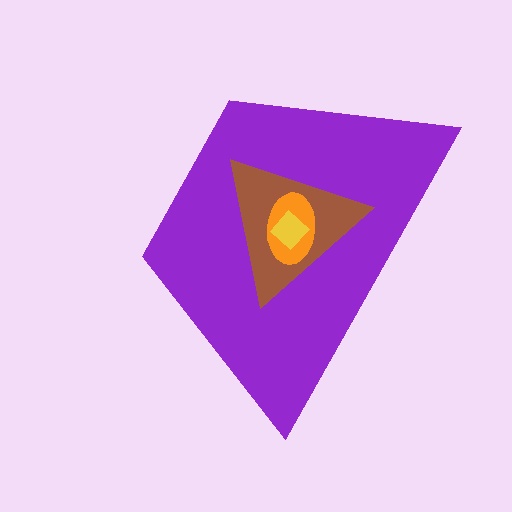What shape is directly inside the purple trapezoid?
The brown triangle.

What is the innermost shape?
The yellow diamond.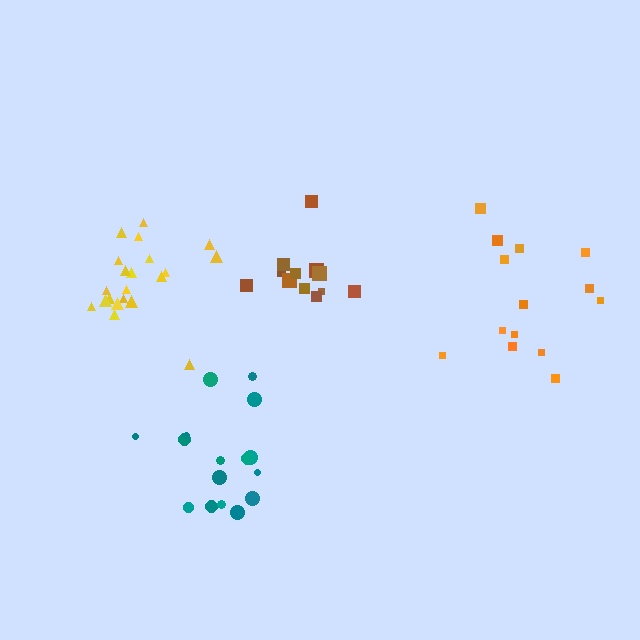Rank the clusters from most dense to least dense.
yellow, brown, teal, orange.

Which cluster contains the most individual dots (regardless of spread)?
Yellow (21).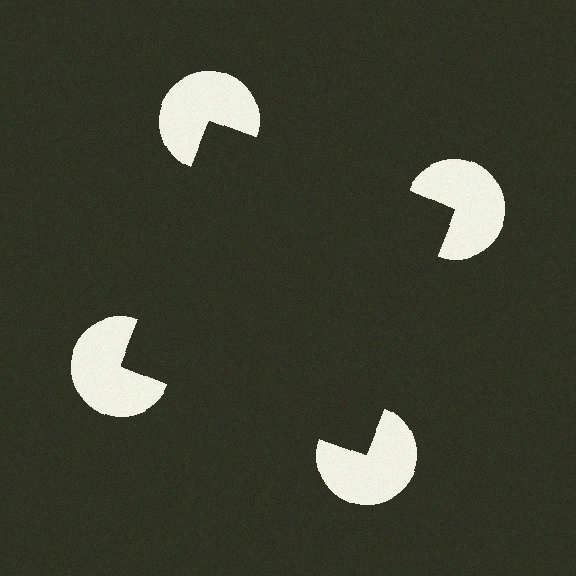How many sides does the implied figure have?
4 sides.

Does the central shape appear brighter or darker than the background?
It typically appears slightly darker than the background, even though no actual brightness change is drawn.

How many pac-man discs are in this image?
There are 4 — one at each vertex of the illusory square.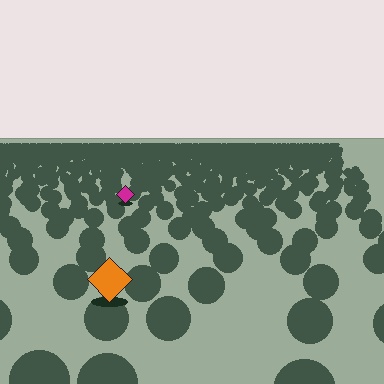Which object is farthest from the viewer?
The magenta diamond is farthest from the viewer. It appears smaller and the ground texture around it is denser.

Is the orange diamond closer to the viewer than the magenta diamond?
Yes. The orange diamond is closer — you can tell from the texture gradient: the ground texture is coarser near it.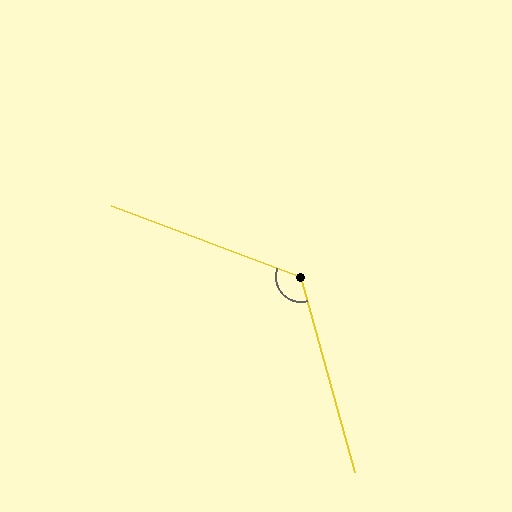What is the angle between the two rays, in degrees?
Approximately 126 degrees.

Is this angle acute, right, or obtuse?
It is obtuse.